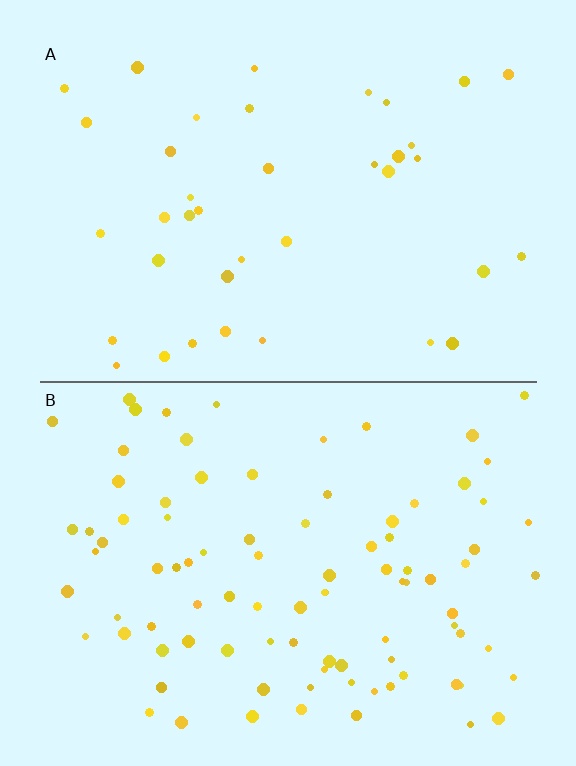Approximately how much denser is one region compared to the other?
Approximately 2.4× — region B over region A.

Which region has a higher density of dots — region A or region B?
B (the bottom).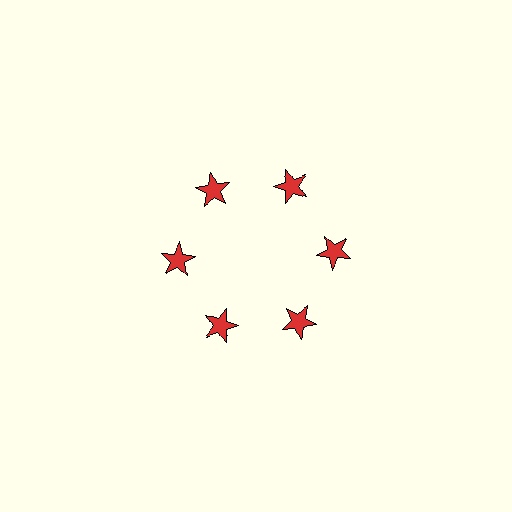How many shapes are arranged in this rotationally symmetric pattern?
There are 6 shapes, arranged in 6 groups of 1.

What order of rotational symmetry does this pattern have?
This pattern has 6-fold rotational symmetry.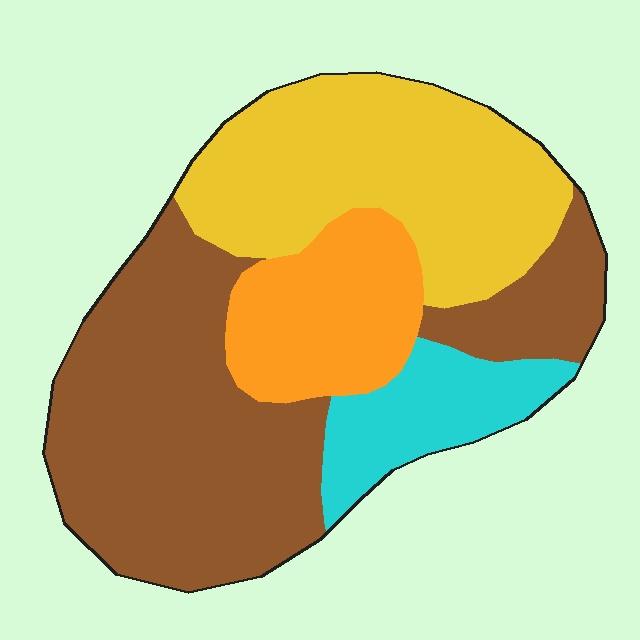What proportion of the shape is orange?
Orange takes up less than a sixth of the shape.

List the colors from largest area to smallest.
From largest to smallest: brown, yellow, orange, cyan.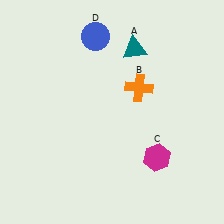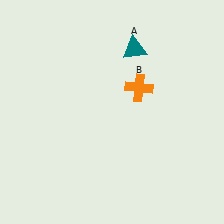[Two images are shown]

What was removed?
The magenta hexagon (C), the blue circle (D) were removed in Image 2.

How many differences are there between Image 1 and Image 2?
There are 2 differences between the two images.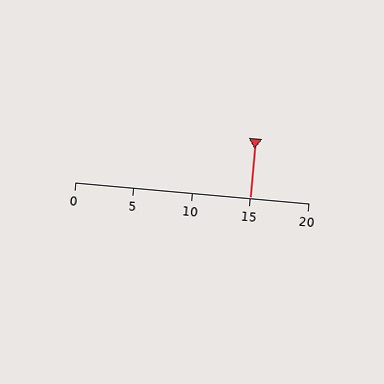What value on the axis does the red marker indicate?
The marker indicates approximately 15.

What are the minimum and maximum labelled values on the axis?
The axis runs from 0 to 20.